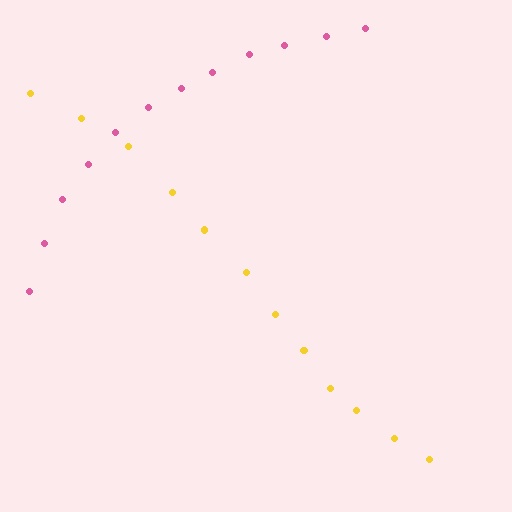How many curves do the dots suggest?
There are 2 distinct paths.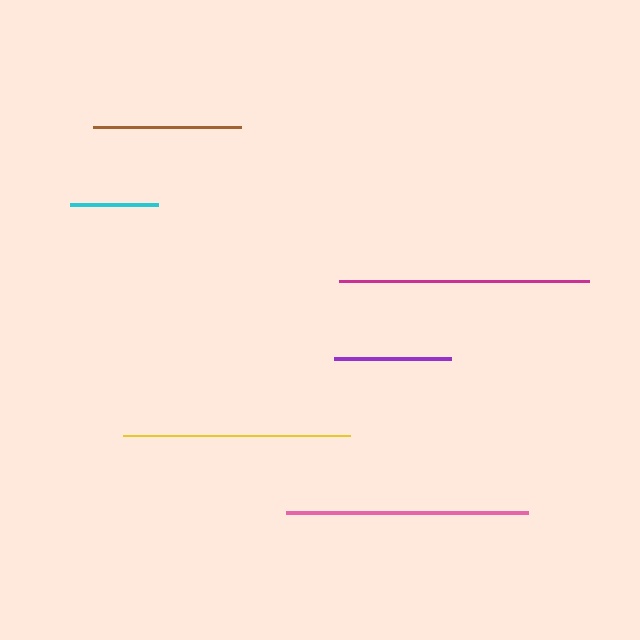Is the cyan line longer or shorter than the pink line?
The pink line is longer than the cyan line.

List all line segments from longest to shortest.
From longest to shortest: magenta, pink, yellow, brown, purple, cyan.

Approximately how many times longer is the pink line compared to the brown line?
The pink line is approximately 1.6 times the length of the brown line.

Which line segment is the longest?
The magenta line is the longest at approximately 250 pixels.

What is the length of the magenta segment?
The magenta segment is approximately 250 pixels long.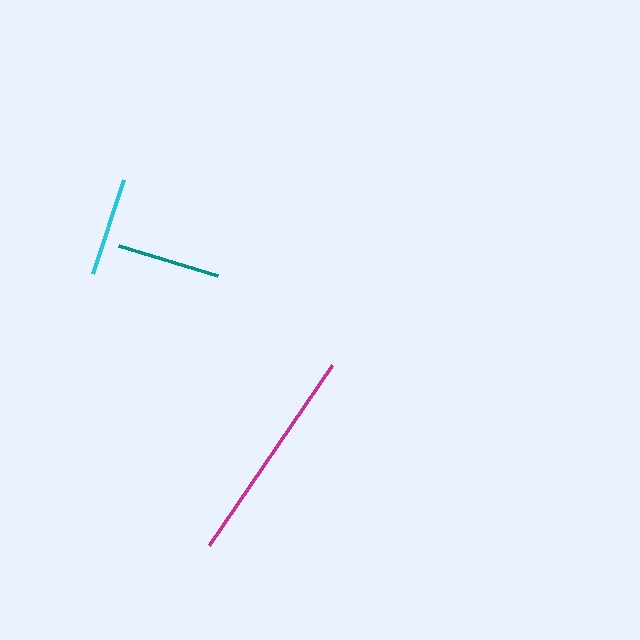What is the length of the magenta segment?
The magenta segment is approximately 219 pixels long.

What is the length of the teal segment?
The teal segment is approximately 103 pixels long.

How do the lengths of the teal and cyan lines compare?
The teal and cyan lines are approximately the same length.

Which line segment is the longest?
The magenta line is the longest at approximately 219 pixels.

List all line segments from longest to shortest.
From longest to shortest: magenta, teal, cyan.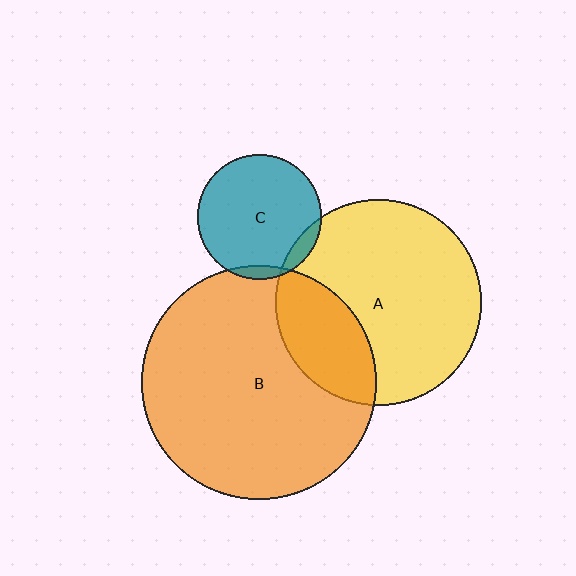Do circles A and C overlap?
Yes.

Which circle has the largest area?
Circle B (orange).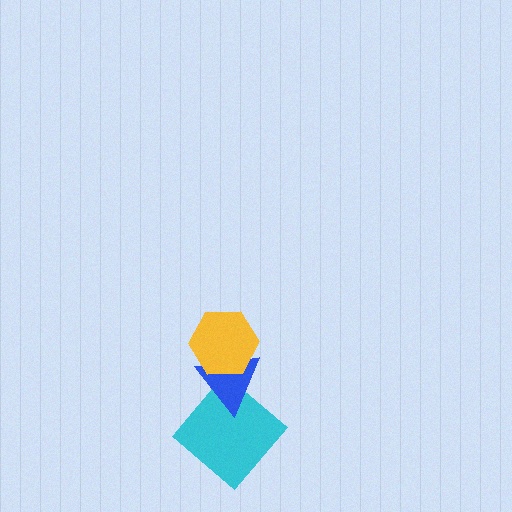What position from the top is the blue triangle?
The blue triangle is 2nd from the top.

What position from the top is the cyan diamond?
The cyan diamond is 3rd from the top.